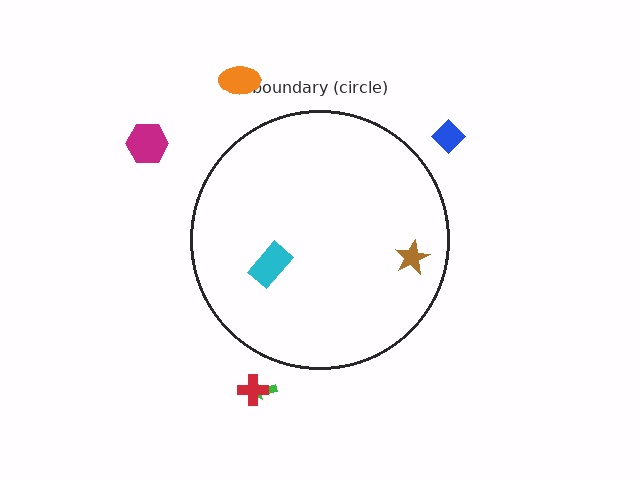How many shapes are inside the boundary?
2 inside, 5 outside.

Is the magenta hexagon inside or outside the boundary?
Outside.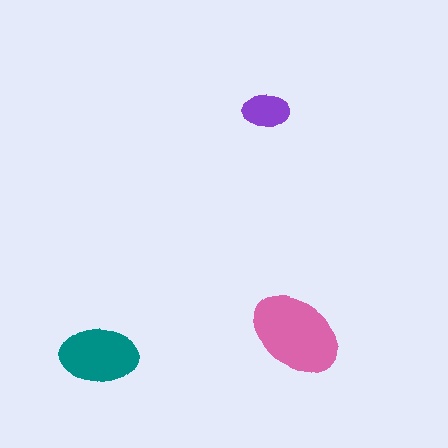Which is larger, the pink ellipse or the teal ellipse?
The pink one.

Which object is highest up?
The purple ellipse is topmost.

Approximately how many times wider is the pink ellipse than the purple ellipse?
About 2 times wider.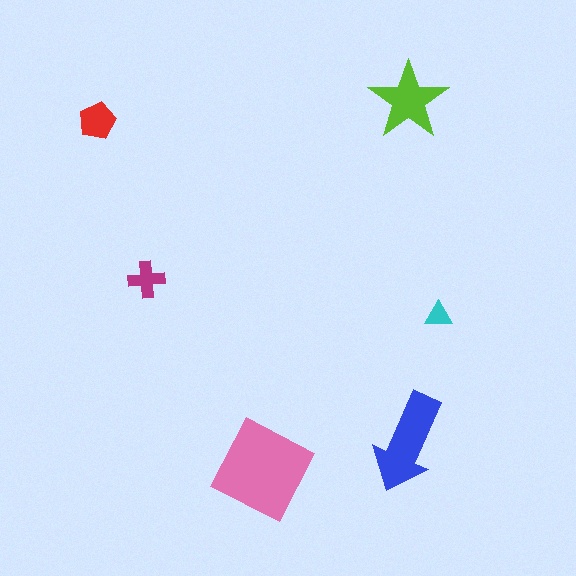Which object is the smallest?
The cyan triangle.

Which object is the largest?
The pink diamond.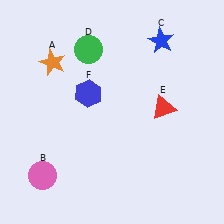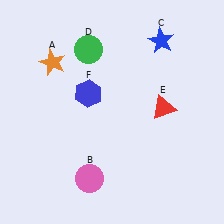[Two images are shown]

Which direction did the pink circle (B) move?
The pink circle (B) moved right.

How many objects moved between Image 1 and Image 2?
1 object moved between the two images.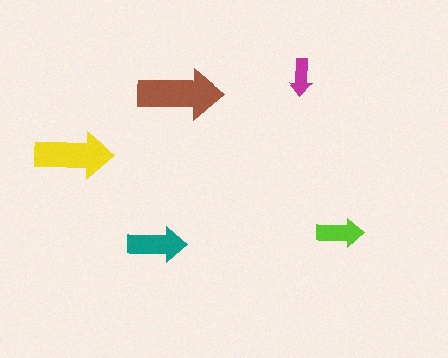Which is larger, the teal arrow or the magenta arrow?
The teal one.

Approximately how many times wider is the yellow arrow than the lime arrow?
About 1.5 times wider.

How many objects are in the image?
There are 5 objects in the image.